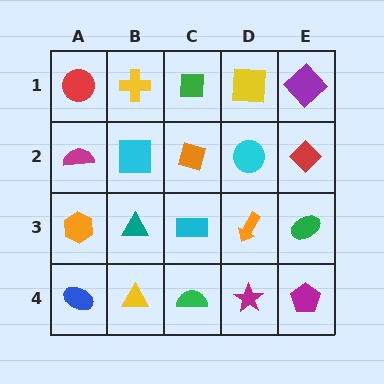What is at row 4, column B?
A yellow triangle.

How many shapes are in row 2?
5 shapes.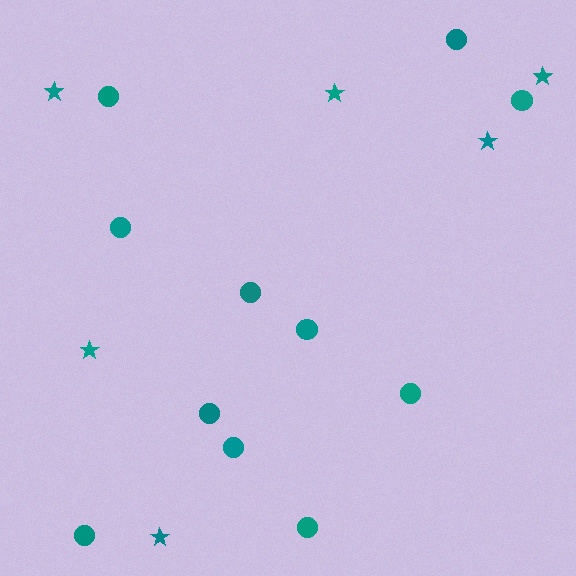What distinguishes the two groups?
There are 2 groups: one group of stars (6) and one group of circles (11).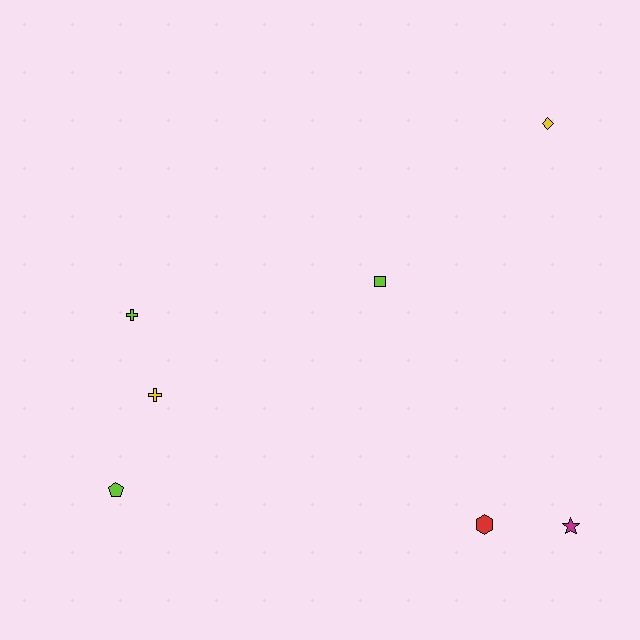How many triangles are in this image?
There are no triangles.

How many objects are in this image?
There are 7 objects.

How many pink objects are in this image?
There are no pink objects.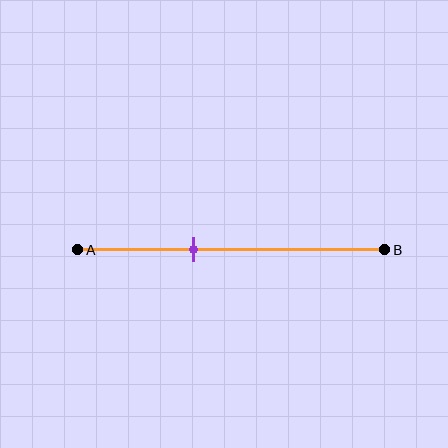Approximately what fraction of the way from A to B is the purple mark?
The purple mark is approximately 40% of the way from A to B.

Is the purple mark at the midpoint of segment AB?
No, the mark is at about 40% from A, not at the 50% midpoint.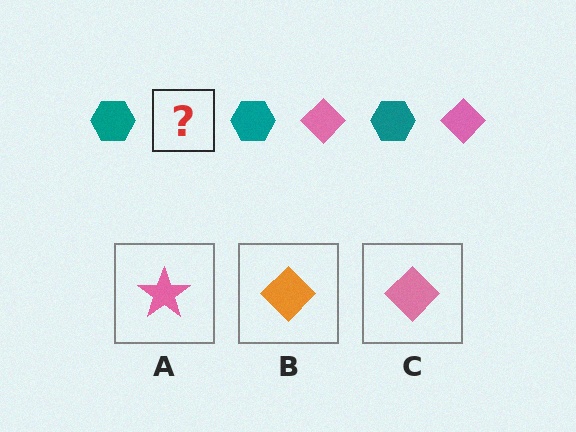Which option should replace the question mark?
Option C.